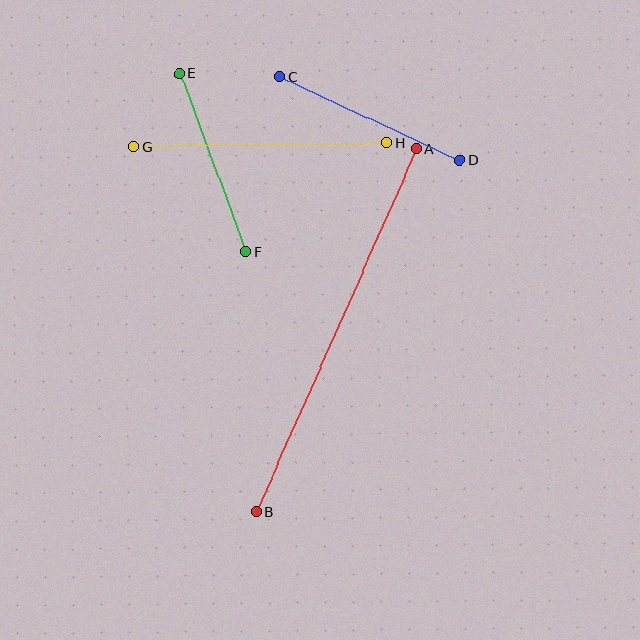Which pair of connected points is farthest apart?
Points A and B are farthest apart.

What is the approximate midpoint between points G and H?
The midpoint is at approximately (261, 145) pixels.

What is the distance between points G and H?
The distance is approximately 253 pixels.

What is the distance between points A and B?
The distance is approximately 397 pixels.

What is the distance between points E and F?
The distance is approximately 190 pixels.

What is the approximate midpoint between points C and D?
The midpoint is at approximately (370, 119) pixels.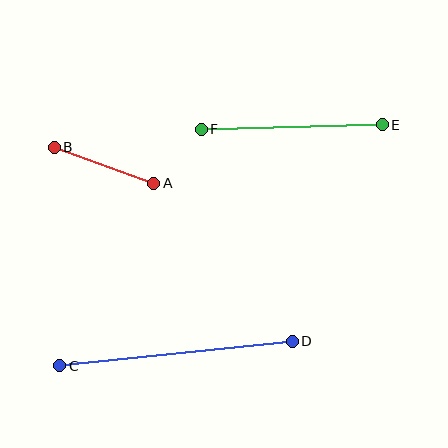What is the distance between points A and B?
The distance is approximately 105 pixels.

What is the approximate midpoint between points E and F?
The midpoint is at approximately (292, 127) pixels.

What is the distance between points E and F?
The distance is approximately 181 pixels.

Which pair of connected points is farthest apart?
Points C and D are farthest apart.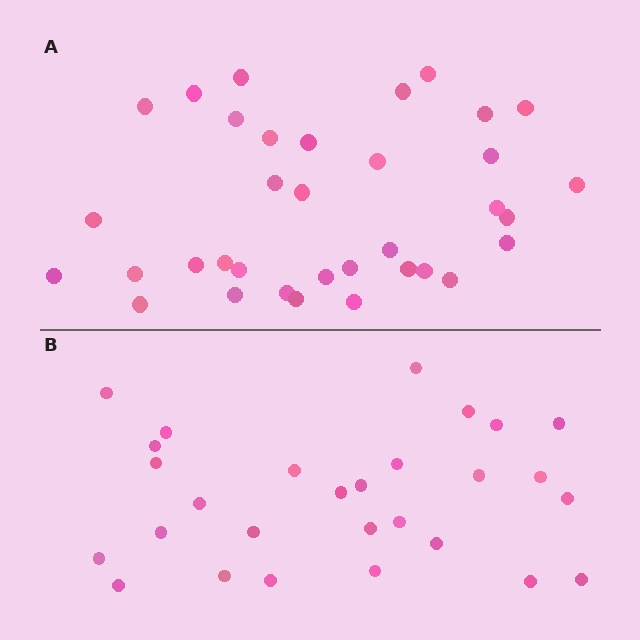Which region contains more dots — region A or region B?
Region A (the top region) has more dots.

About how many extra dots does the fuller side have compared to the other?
Region A has roughly 8 or so more dots than region B.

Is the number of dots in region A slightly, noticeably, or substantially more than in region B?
Region A has noticeably more, but not dramatically so. The ratio is roughly 1.2 to 1.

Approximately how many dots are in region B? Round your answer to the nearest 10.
About 30 dots. (The exact count is 28, which rounds to 30.)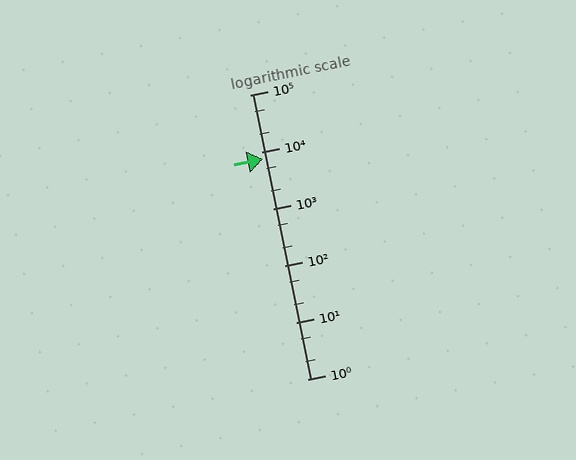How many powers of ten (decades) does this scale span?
The scale spans 5 decades, from 1 to 100000.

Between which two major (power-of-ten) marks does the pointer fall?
The pointer is between 1000 and 10000.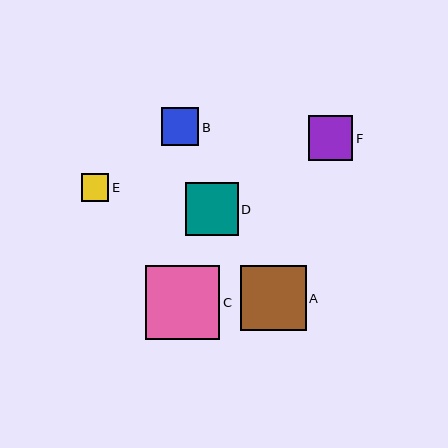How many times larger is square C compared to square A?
Square C is approximately 1.1 times the size of square A.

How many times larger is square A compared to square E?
Square A is approximately 2.4 times the size of square E.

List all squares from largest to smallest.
From largest to smallest: C, A, D, F, B, E.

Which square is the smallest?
Square E is the smallest with a size of approximately 27 pixels.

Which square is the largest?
Square C is the largest with a size of approximately 74 pixels.